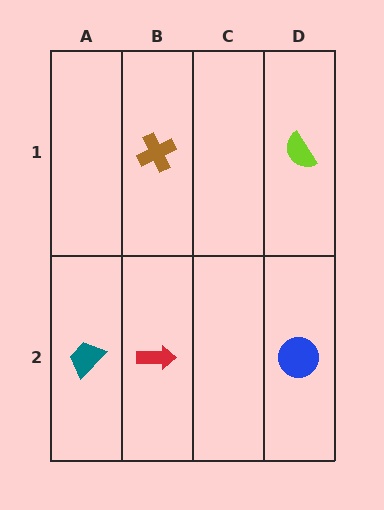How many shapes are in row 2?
3 shapes.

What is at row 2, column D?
A blue circle.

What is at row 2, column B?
A red arrow.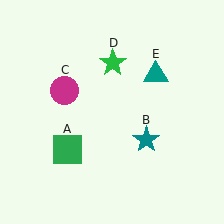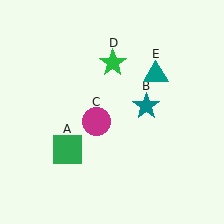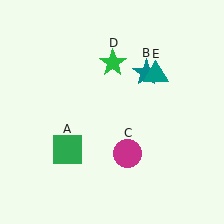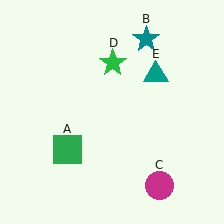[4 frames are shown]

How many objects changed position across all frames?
2 objects changed position: teal star (object B), magenta circle (object C).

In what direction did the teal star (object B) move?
The teal star (object B) moved up.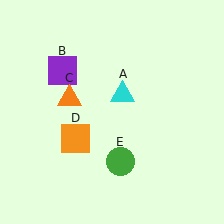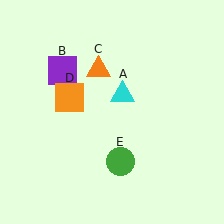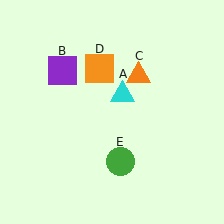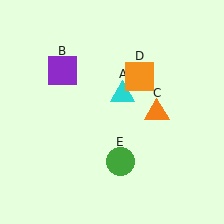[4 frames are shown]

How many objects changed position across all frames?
2 objects changed position: orange triangle (object C), orange square (object D).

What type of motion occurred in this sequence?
The orange triangle (object C), orange square (object D) rotated clockwise around the center of the scene.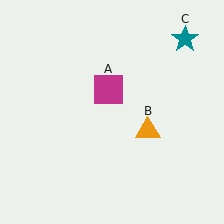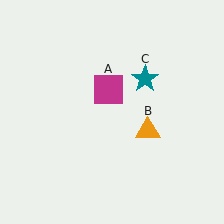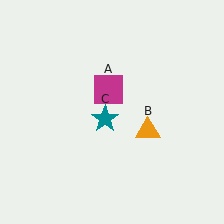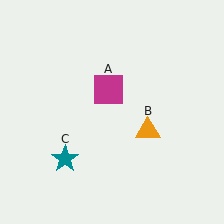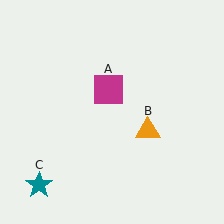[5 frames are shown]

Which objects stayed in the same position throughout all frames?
Magenta square (object A) and orange triangle (object B) remained stationary.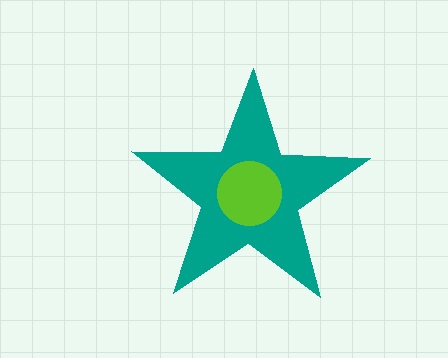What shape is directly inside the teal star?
The lime circle.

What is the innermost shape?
The lime circle.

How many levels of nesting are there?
2.